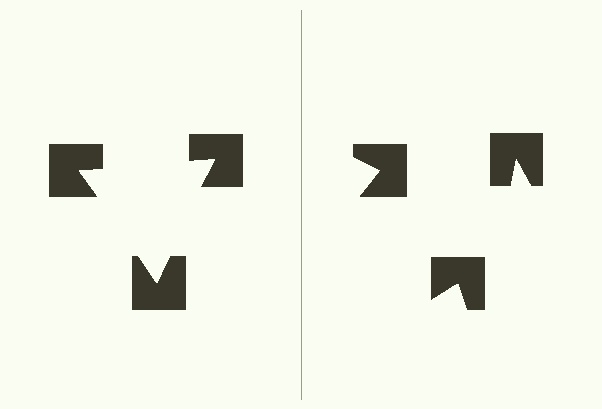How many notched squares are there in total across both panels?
6 — 3 on each side.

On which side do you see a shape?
An illusory triangle appears on the left side. On the right side the wedge cuts are rotated, so no coherent shape forms.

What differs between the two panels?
The notched squares are positioned identically on both sides; only the wedge orientations differ. On the left they align to a triangle; on the right they are misaligned.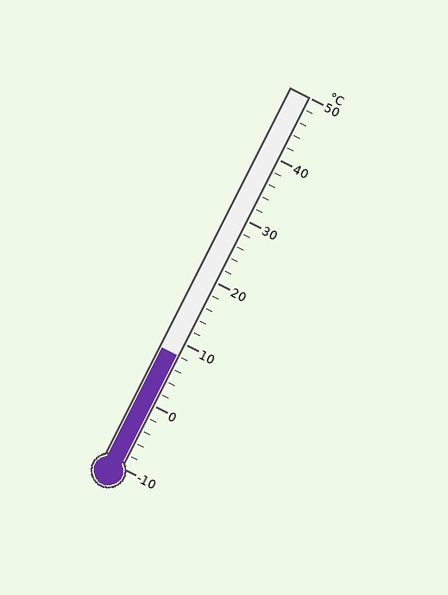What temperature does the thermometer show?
The thermometer shows approximately 8°C.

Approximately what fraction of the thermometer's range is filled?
The thermometer is filled to approximately 30% of its range.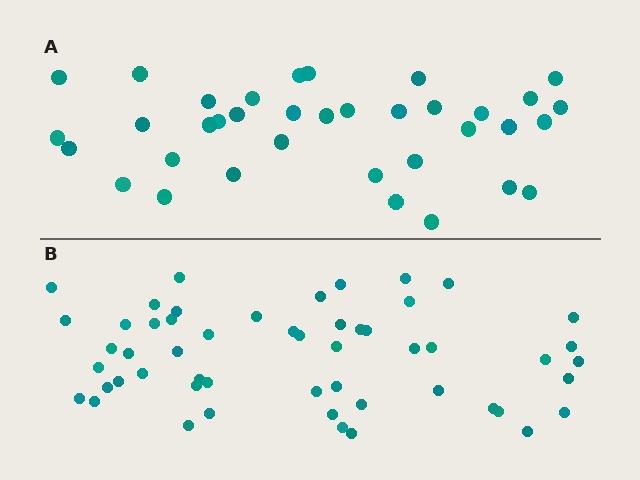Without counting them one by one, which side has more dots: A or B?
Region B (the bottom region) has more dots.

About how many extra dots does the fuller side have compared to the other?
Region B has approximately 15 more dots than region A.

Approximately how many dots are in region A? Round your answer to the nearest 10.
About 40 dots. (The exact count is 36, which rounds to 40.)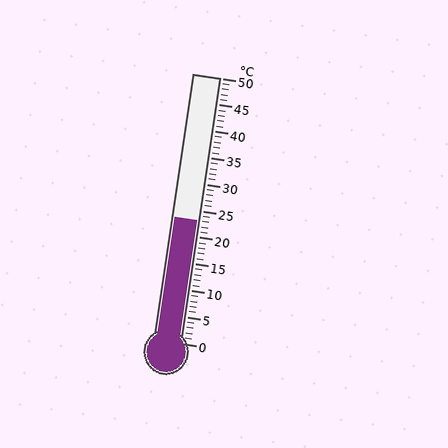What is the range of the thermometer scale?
The thermometer scale ranges from 0°C to 50°C.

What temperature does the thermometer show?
The thermometer shows approximately 23°C.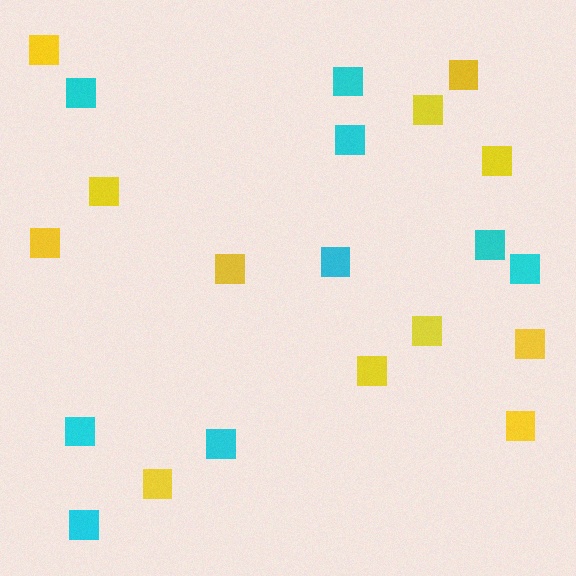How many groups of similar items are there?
There are 2 groups: one group of cyan squares (9) and one group of yellow squares (12).